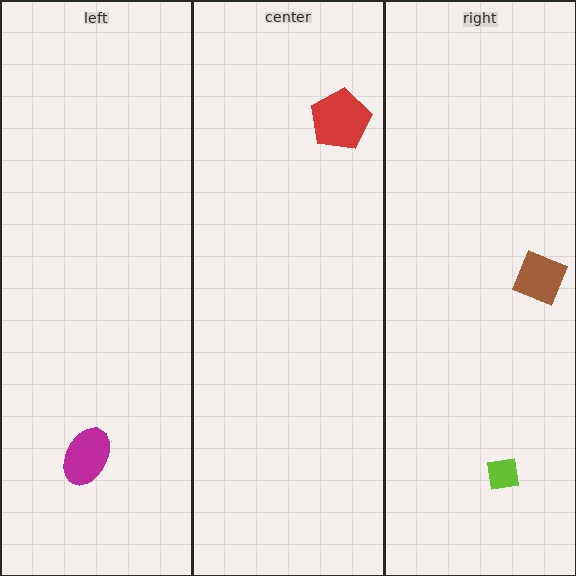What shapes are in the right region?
The lime square, the brown square.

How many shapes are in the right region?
2.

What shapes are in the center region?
The red pentagon.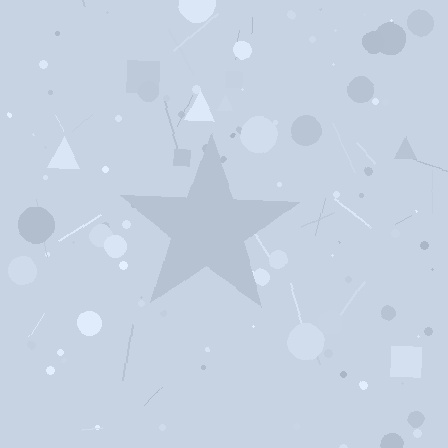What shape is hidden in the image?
A star is hidden in the image.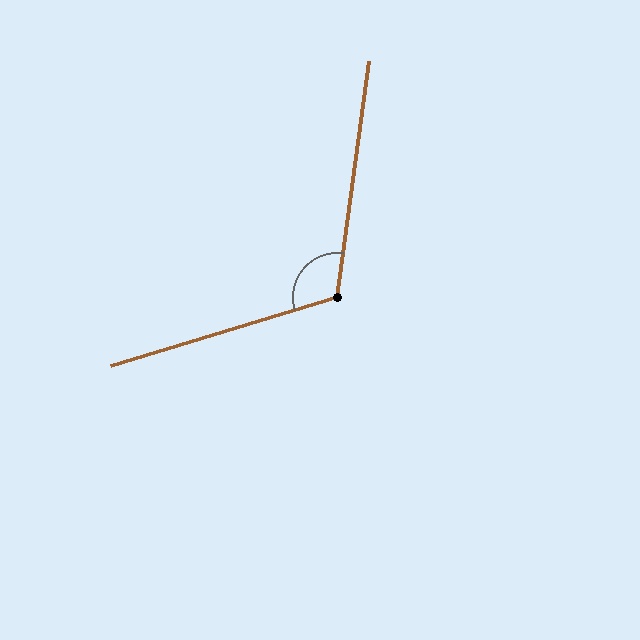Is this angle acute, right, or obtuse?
It is obtuse.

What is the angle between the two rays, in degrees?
Approximately 115 degrees.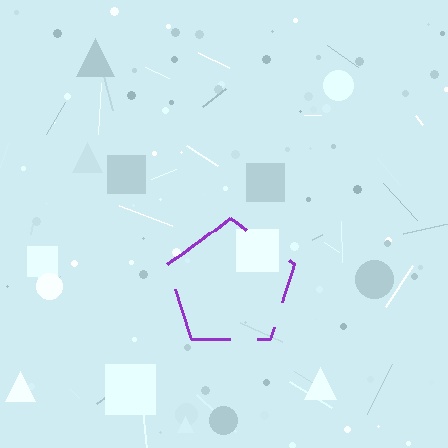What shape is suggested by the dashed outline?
The dashed outline suggests a pentagon.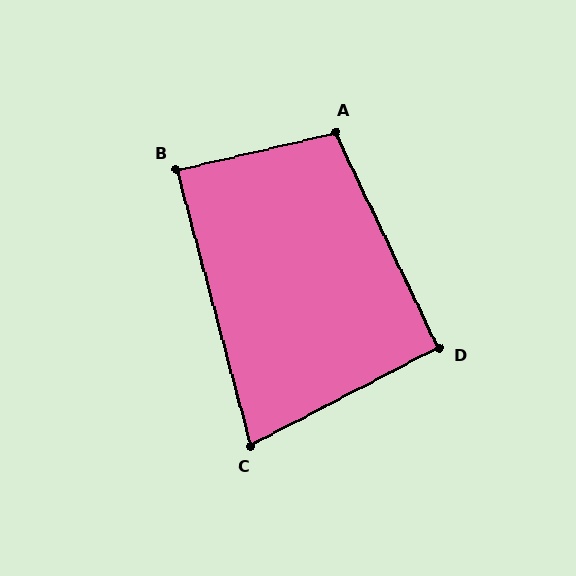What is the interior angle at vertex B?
Approximately 88 degrees (approximately right).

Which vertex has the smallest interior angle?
C, at approximately 77 degrees.